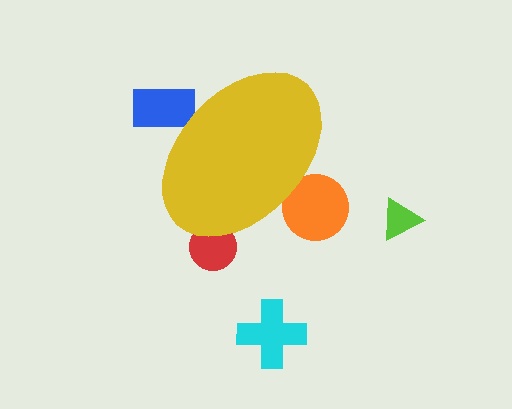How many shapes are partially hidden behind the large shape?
3 shapes are partially hidden.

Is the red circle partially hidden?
Yes, the red circle is partially hidden behind the yellow ellipse.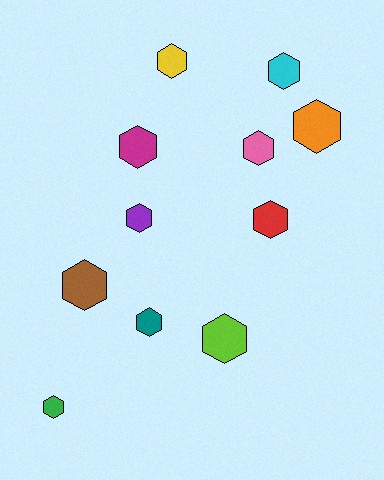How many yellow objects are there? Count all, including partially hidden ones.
There is 1 yellow object.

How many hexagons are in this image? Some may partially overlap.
There are 11 hexagons.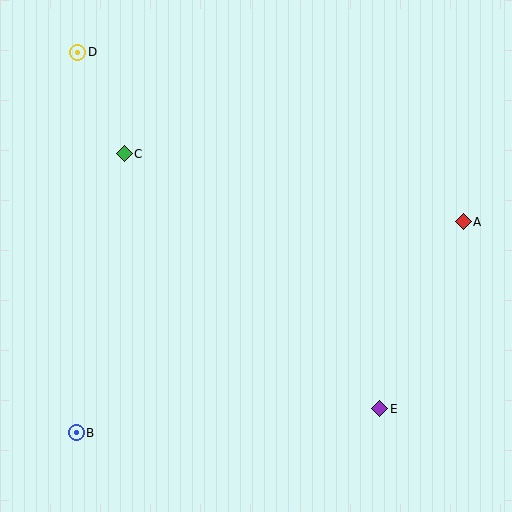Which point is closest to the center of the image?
Point C at (124, 154) is closest to the center.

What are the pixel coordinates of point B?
Point B is at (76, 433).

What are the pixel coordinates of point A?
Point A is at (463, 222).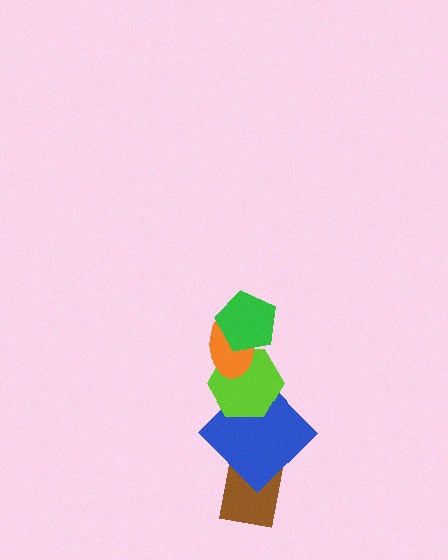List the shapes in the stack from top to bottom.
From top to bottom: the green pentagon, the orange ellipse, the lime hexagon, the blue diamond, the brown rectangle.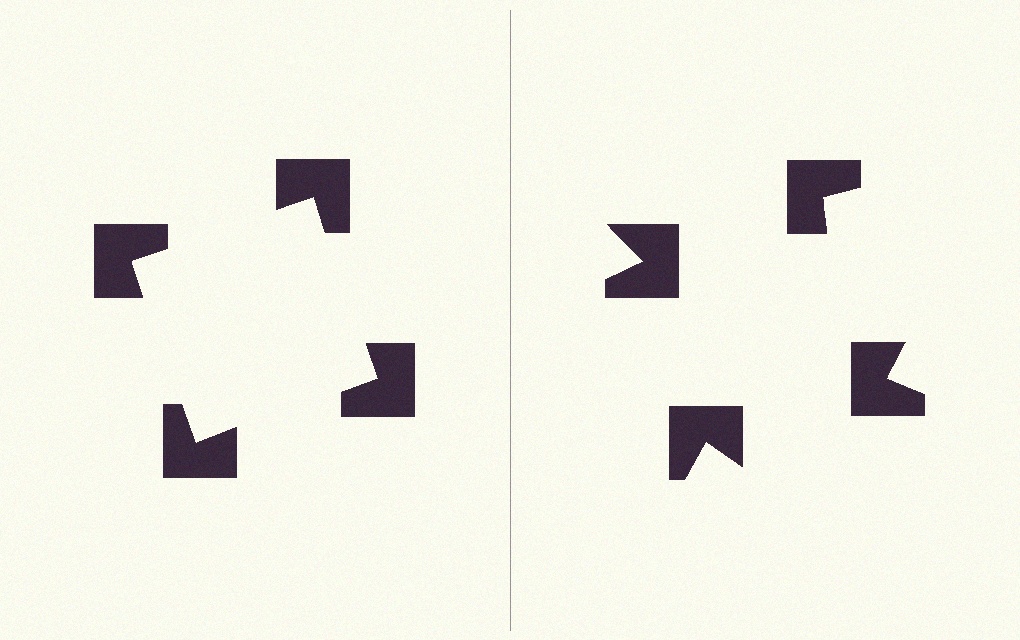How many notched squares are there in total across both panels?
8 — 4 on each side.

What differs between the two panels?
The notched squares are positioned identically on both sides; only the wedge orientations differ. On the left they align to a square; on the right they are misaligned.